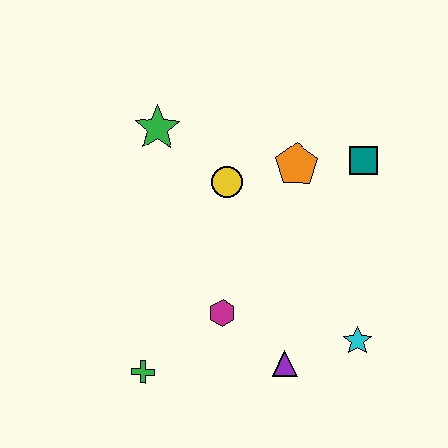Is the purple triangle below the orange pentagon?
Yes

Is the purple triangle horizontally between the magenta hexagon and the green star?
No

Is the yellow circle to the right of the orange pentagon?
No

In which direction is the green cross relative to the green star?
The green cross is below the green star.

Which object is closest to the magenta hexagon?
The purple triangle is closest to the magenta hexagon.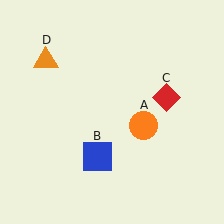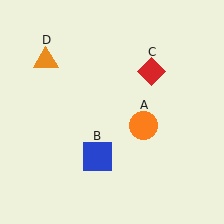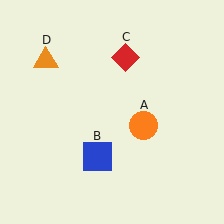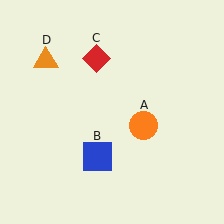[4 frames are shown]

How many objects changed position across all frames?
1 object changed position: red diamond (object C).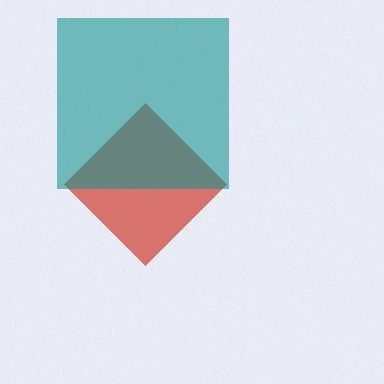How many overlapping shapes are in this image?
There are 2 overlapping shapes in the image.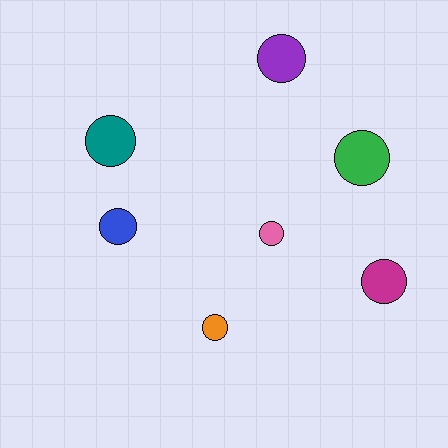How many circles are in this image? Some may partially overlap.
There are 7 circles.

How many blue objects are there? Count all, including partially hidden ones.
There is 1 blue object.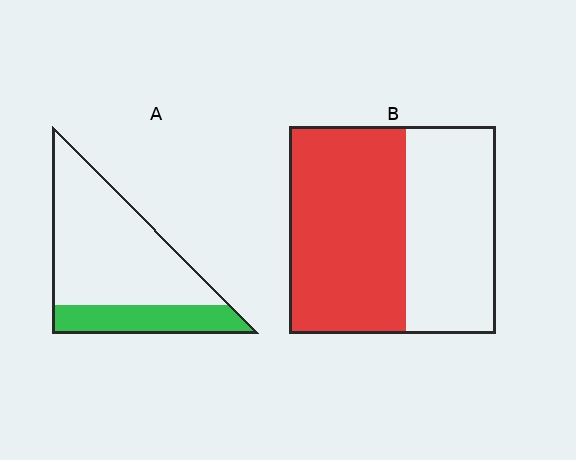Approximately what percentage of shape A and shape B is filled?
A is approximately 25% and B is approximately 55%.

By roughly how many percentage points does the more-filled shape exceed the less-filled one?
By roughly 30 percentage points (B over A).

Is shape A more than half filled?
No.